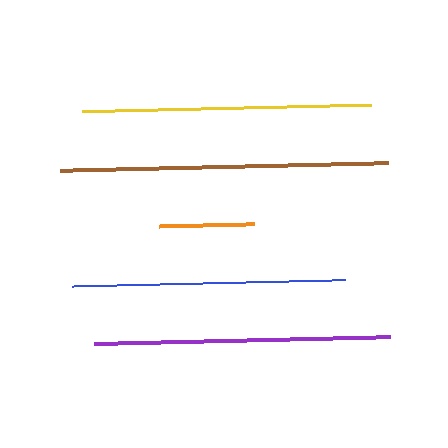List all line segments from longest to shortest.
From longest to shortest: brown, purple, yellow, blue, orange.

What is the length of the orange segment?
The orange segment is approximately 95 pixels long.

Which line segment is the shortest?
The orange line is the shortest at approximately 95 pixels.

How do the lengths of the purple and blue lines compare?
The purple and blue lines are approximately the same length.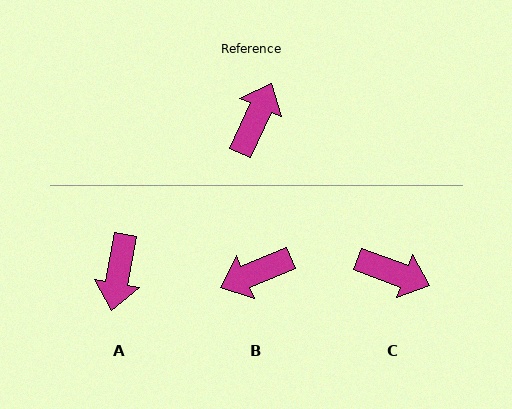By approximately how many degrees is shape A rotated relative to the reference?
Approximately 166 degrees clockwise.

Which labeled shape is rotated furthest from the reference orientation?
A, about 166 degrees away.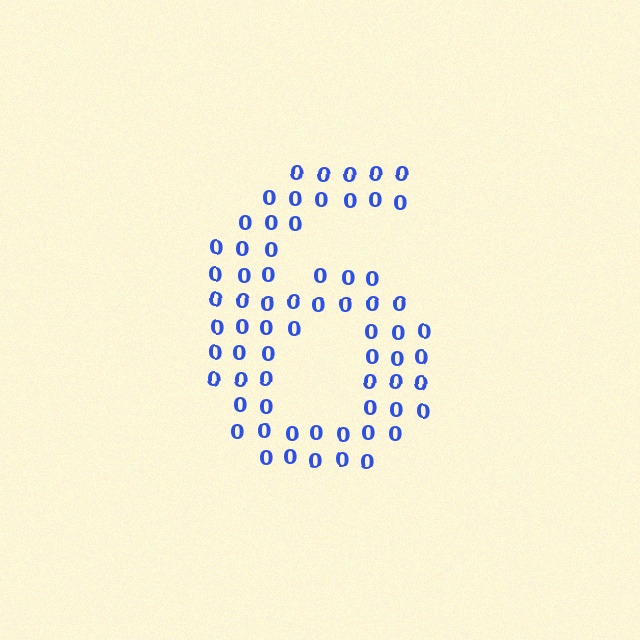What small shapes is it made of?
It is made of small digit 0's.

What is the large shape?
The large shape is the digit 6.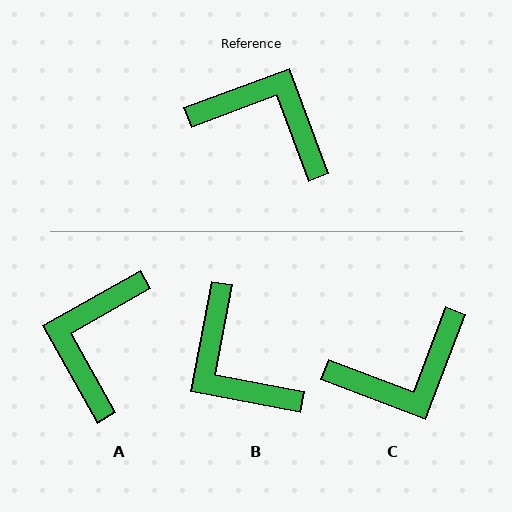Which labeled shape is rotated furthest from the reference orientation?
B, about 149 degrees away.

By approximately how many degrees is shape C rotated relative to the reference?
Approximately 131 degrees clockwise.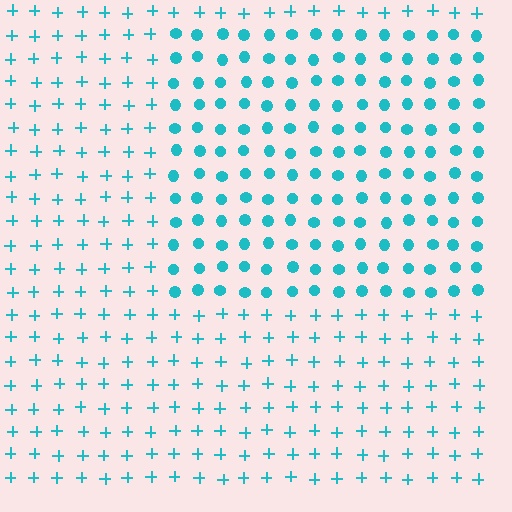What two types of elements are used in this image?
The image uses circles inside the rectangle region and plus signs outside it.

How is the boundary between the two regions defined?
The boundary is defined by a change in element shape: circles inside vs. plus signs outside. All elements share the same color and spacing.